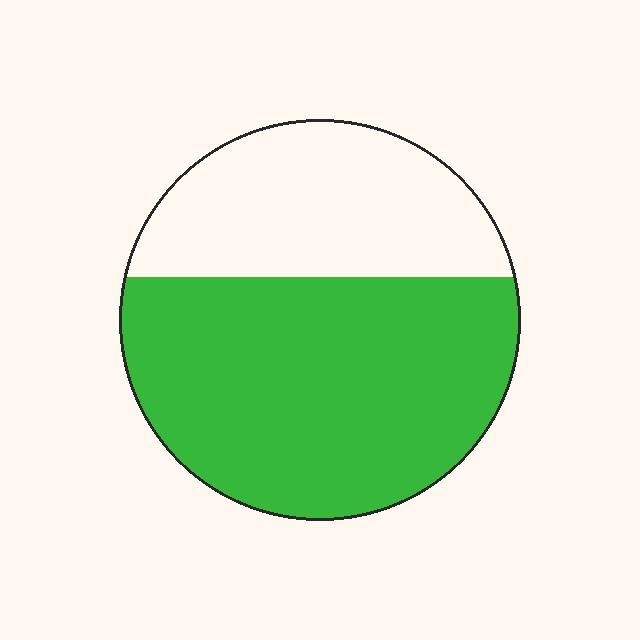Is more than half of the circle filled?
Yes.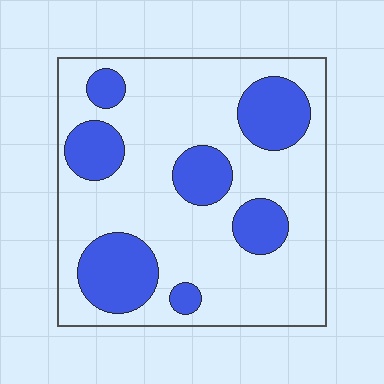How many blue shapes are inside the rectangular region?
7.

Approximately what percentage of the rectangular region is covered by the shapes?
Approximately 30%.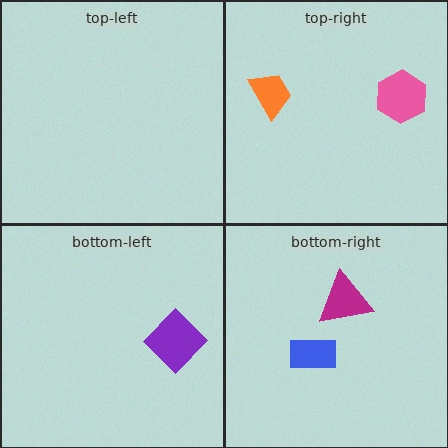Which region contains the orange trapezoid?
The top-right region.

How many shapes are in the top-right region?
2.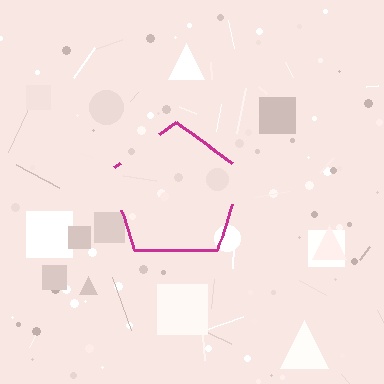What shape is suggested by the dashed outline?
The dashed outline suggests a pentagon.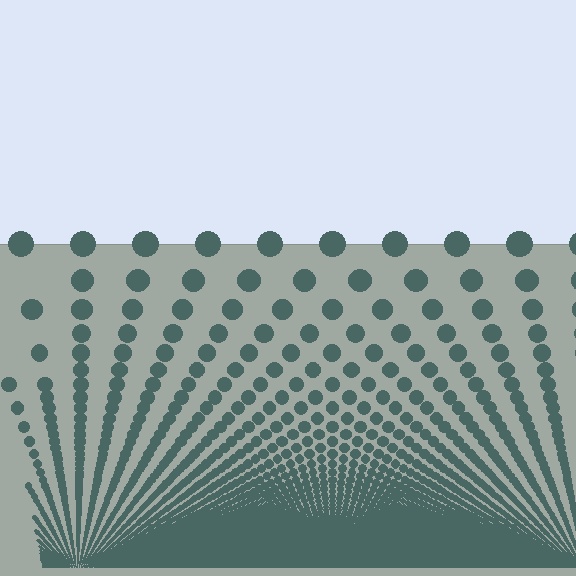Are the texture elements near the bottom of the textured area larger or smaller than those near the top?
Smaller. The gradient is inverted — elements near the bottom are smaller and denser.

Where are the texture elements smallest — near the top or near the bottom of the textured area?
Near the bottom.